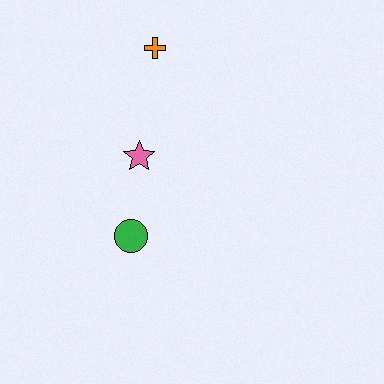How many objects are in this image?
There are 3 objects.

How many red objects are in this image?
There are no red objects.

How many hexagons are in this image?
There are no hexagons.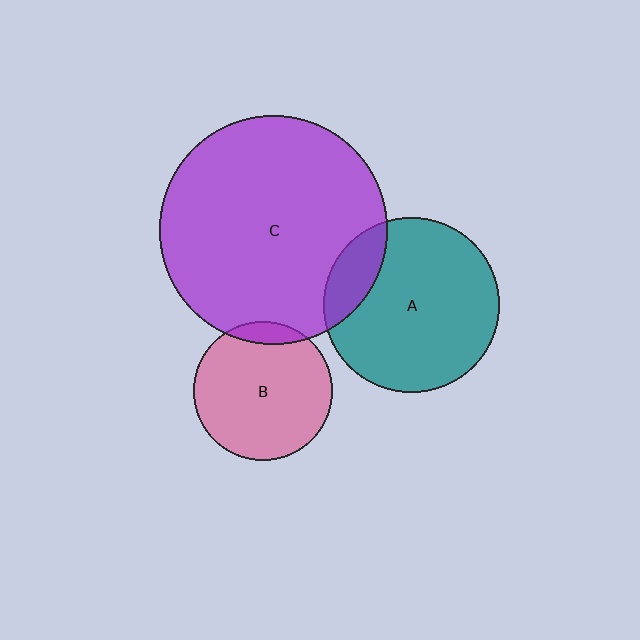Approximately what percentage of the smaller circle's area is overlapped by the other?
Approximately 10%.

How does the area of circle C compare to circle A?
Approximately 1.7 times.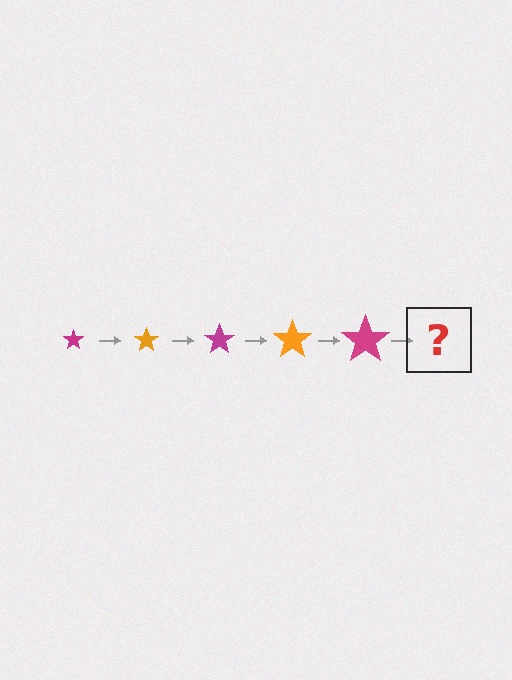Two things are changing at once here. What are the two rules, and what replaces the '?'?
The two rules are that the star grows larger each step and the color cycles through magenta and orange. The '?' should be an orange star, larger than the previous one.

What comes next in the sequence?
The next element should be an orange star, larger than the previous one.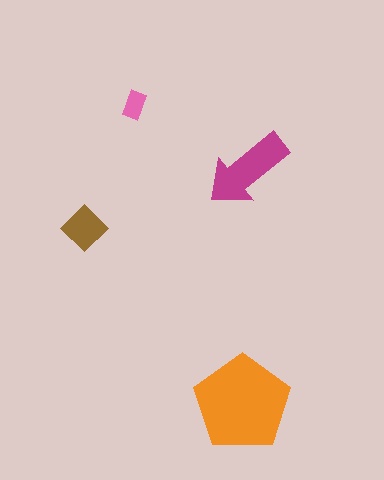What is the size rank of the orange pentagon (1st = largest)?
1st.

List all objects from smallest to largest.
The pink rectangle, the brown diamond, the magenta arrow, the orange pentagon.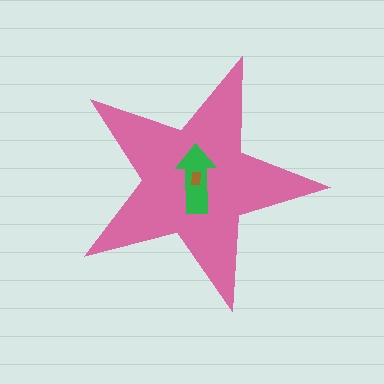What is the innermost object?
The brown rectangle.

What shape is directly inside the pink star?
The green arrow.